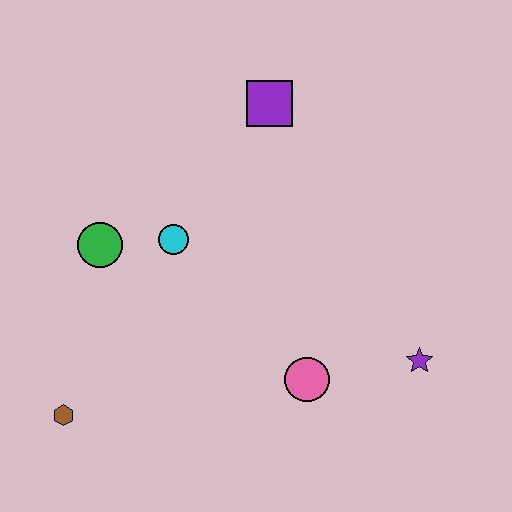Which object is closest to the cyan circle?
The green circle is closest to the cyan circle.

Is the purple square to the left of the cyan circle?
No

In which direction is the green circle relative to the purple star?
The green circle is to the left of the purple star.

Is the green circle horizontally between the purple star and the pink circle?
No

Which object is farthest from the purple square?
The brown hexagon is farthest from the purple square.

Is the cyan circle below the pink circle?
No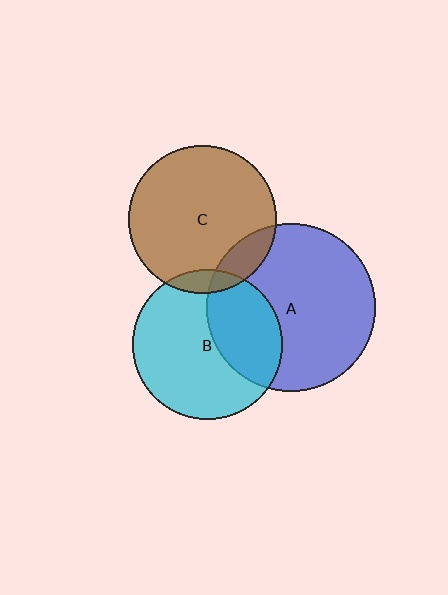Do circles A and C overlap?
Yes.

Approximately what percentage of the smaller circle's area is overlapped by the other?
Approximately 15%.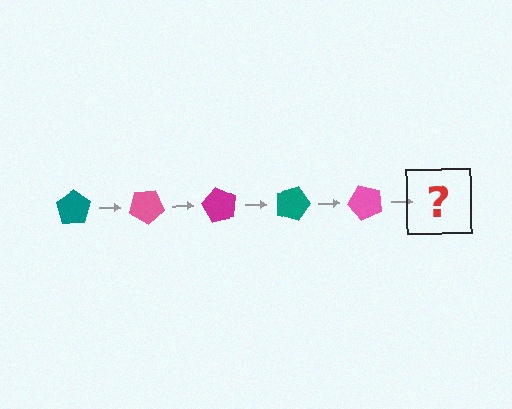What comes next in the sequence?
The next element should be a magenta pentagon, rotated 150 degrees from the start.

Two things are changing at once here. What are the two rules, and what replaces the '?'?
The two rules are that it rotates 30 degrees each step and the color cycles through teal, pink, and magenta. The '?' should be a magenta pentagon, rotated 150 degrees from the start.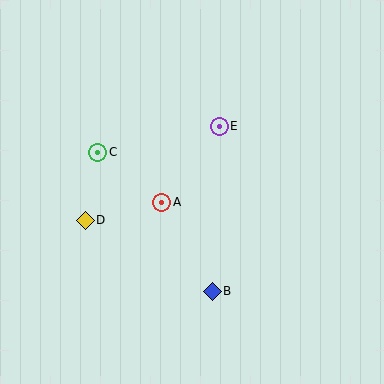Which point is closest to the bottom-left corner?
Point D is closest to the bottom-left corner.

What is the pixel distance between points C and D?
The distance between C and D is 69 pixels.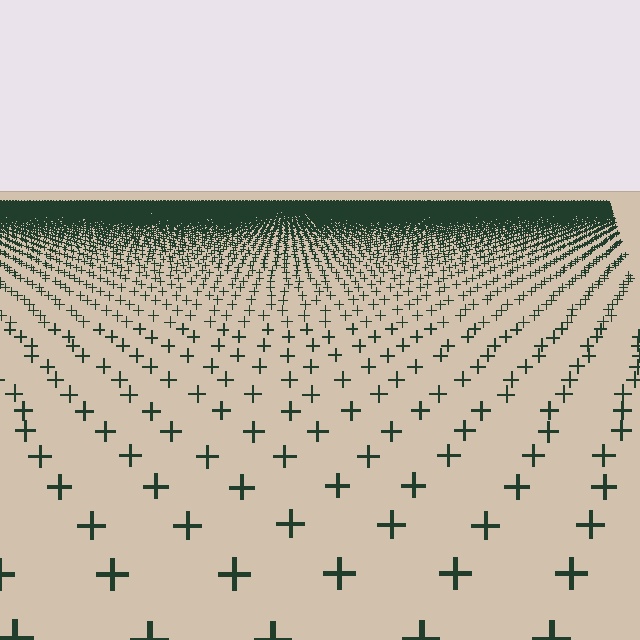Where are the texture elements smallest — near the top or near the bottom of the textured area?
Near the top.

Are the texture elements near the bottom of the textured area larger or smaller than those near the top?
Larger. Near the bottom, elements are closer to the viewer and appear at a bigger on-screen size.